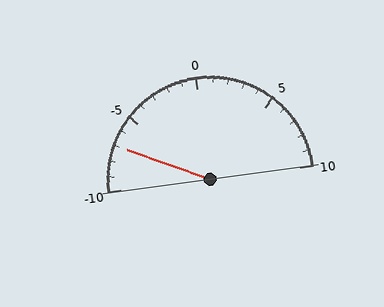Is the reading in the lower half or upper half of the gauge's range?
The reading is in the lower half of the range (-10 to 10).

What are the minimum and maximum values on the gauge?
The gauge ranges from -10 to 10.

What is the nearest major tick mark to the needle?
The nearest major tick mark is -5.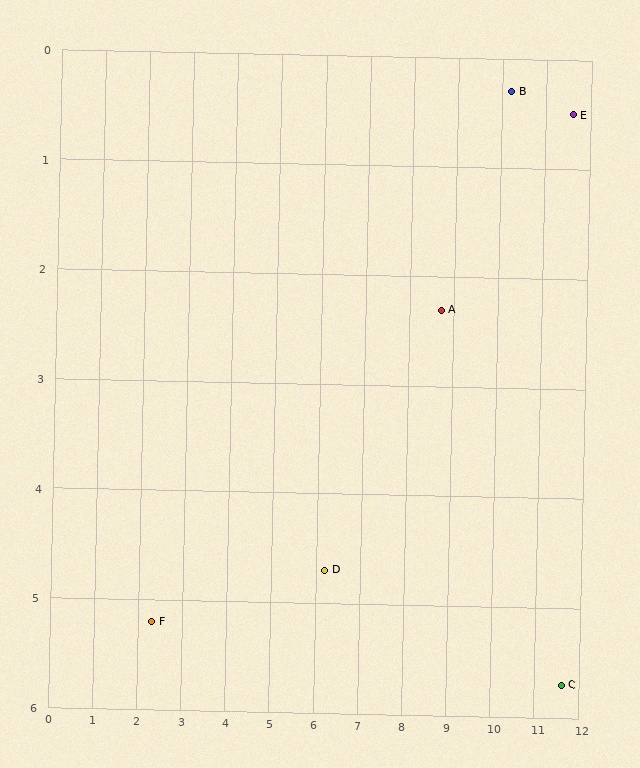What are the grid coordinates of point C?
Point C is at approximately (11.6, 5.7).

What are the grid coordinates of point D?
Point D is at approximately (6.2, 4.7).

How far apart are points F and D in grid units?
Points F and D are about 3.9 grid units apart.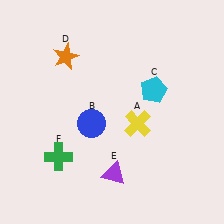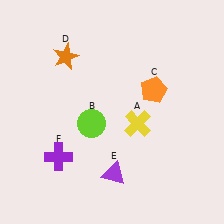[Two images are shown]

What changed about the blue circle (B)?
In Image 1, B is blue. In Image 2, it changed to lime.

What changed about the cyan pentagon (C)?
In Image 1, C is cyan. In Image 2, it changed to orange.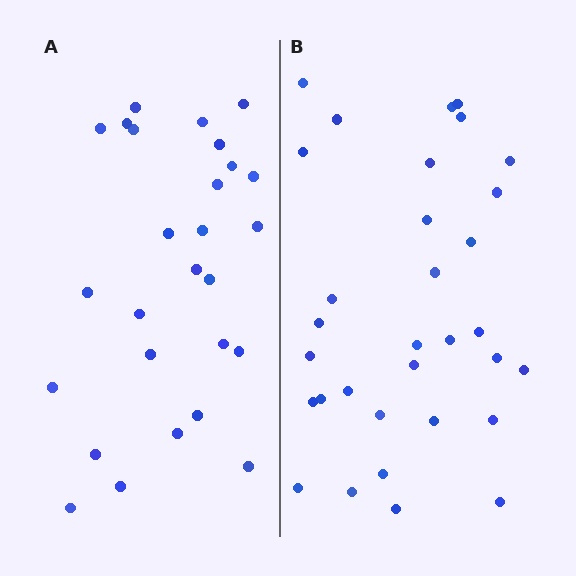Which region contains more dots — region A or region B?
Region B (the right region) has more dots.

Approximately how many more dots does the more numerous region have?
Region B has about 5 more dots than region A.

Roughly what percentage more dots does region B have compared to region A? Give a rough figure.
About 20% more.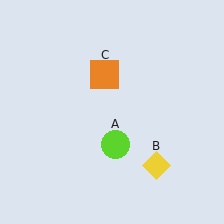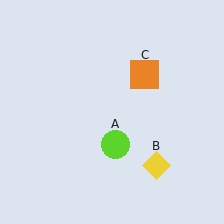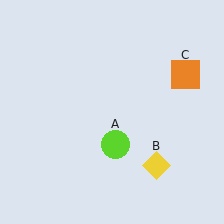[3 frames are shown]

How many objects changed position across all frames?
1 object changed position: orange square (object C).